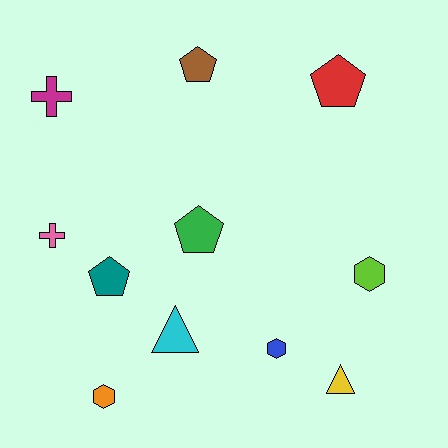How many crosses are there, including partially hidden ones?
There are 2 crosses.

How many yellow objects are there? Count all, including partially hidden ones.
There is 1 yellow object.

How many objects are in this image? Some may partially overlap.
There are 11 objects.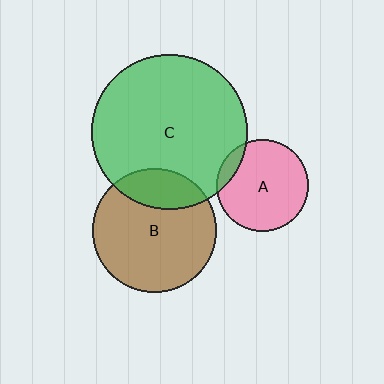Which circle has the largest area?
Circle C (green).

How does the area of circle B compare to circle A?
Approximately 1.8 times.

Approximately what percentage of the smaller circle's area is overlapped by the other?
Approximately 25%.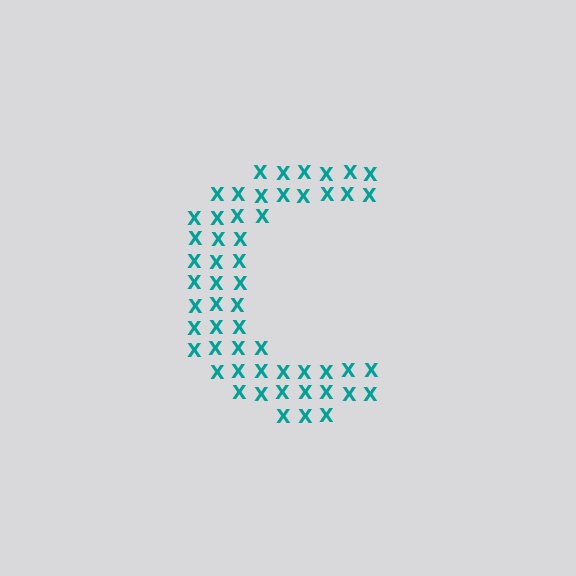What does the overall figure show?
The overall figure shows the letter C.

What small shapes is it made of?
It is made of small letter X's.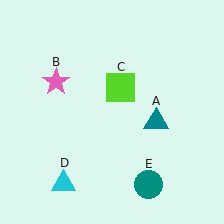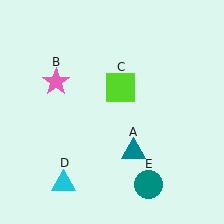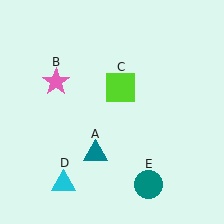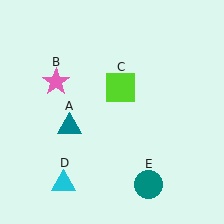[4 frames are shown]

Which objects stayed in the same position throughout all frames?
Pink star (object B) and lime square (object C) and cyan triangle (object D) and teal circle (object E) remained stationary.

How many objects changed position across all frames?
1 object changed position: teal triangle (object A).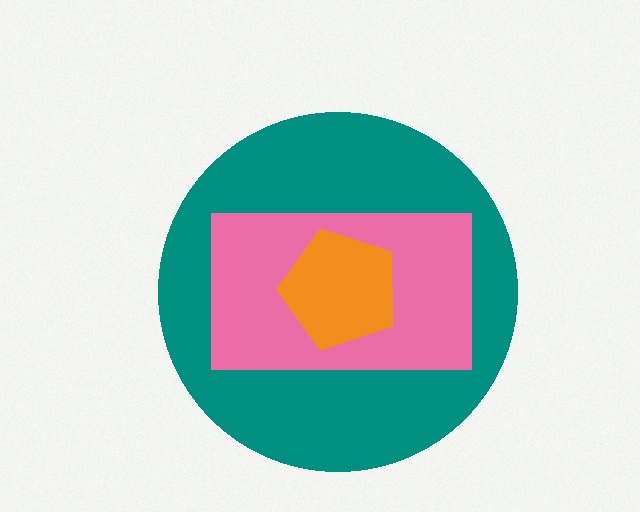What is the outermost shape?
The teal circle.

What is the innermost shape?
The orange pentagon.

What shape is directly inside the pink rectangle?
The orange pentagon.